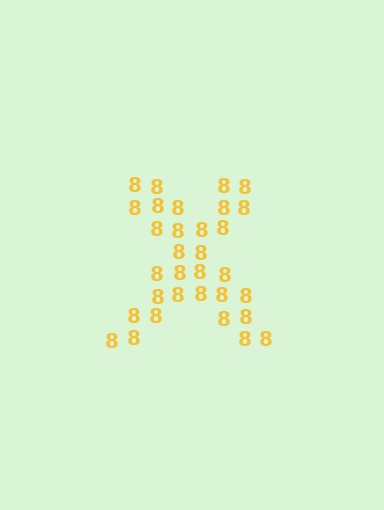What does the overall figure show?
The overall figure shows the letter X.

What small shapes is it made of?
It is made of small digit 8's.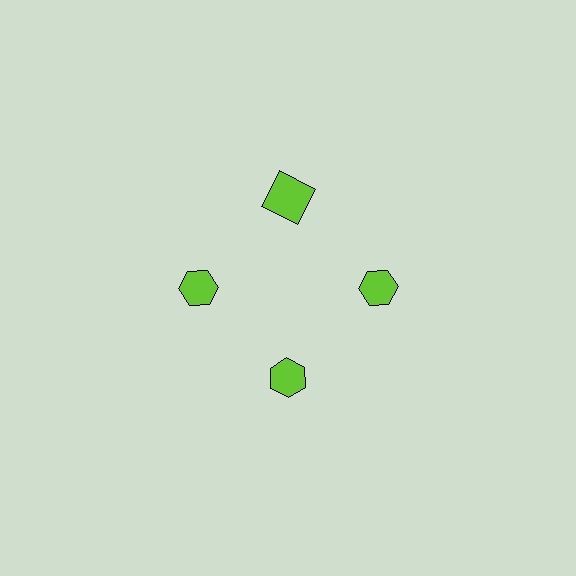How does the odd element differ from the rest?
It has a different shape: square instead of hexagon.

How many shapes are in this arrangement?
There are 4 shapes arranged in a ring pattern.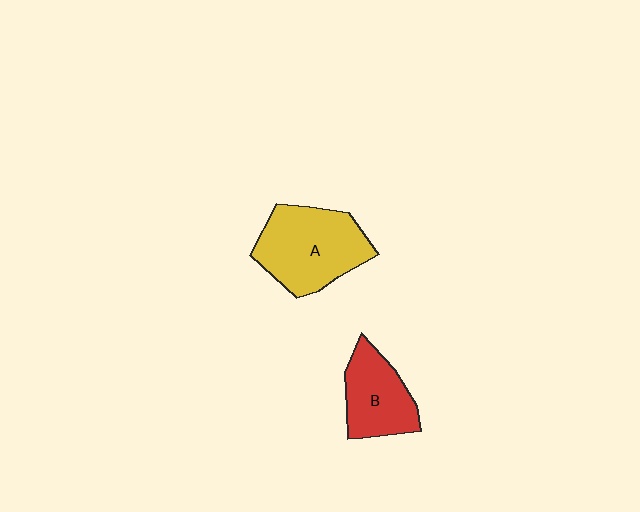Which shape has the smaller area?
Shape B (red).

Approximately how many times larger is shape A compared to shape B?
Approximately 1.5 times.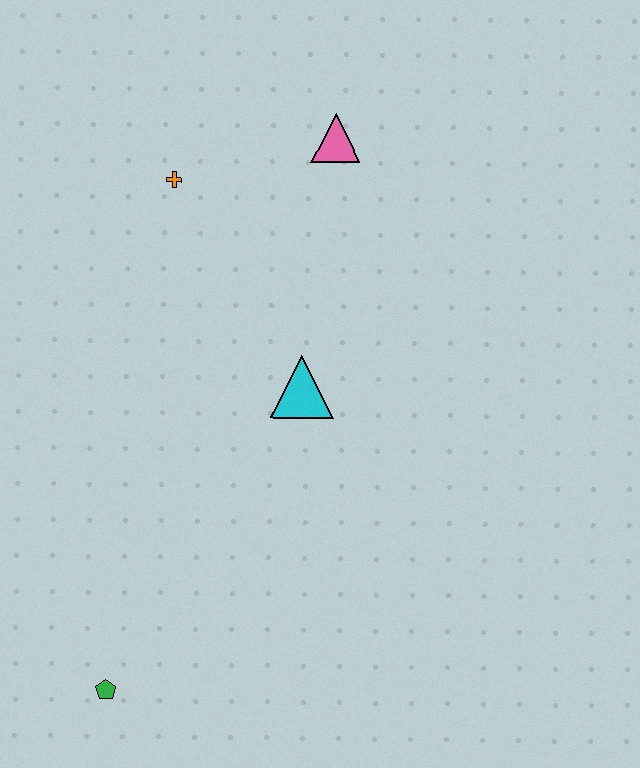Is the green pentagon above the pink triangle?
No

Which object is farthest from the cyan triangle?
The green pentagon is farthest from the cyan triangle.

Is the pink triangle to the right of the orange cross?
Yes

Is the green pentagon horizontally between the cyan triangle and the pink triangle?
No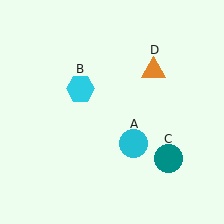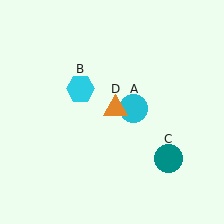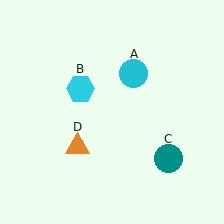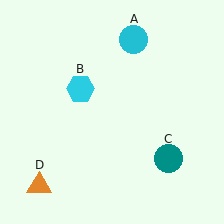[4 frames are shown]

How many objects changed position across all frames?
2 objects changed position: cyan circle (object A), orange triangle (object D).